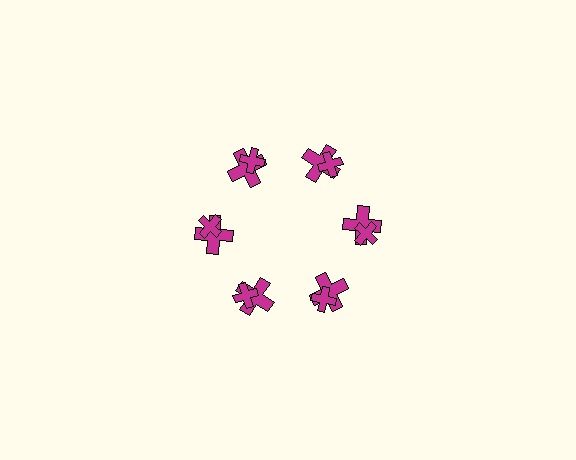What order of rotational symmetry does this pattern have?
This pattern has 6-fold rotational symmetry.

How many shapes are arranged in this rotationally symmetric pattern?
There are 12 shapes, arranged in 6 groups of 2.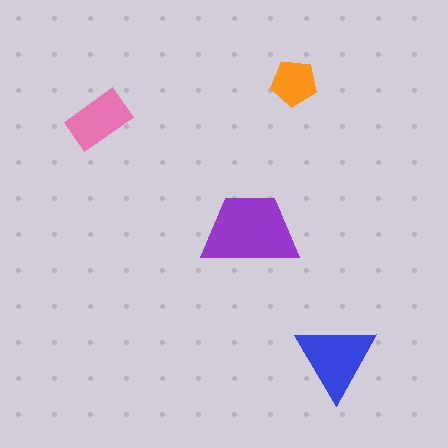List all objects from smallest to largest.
The orange pentagon, the pink rectangle, the blue triangle, the purple trapezoid.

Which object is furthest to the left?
The pink rectangle is leftmost.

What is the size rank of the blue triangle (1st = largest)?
2nd.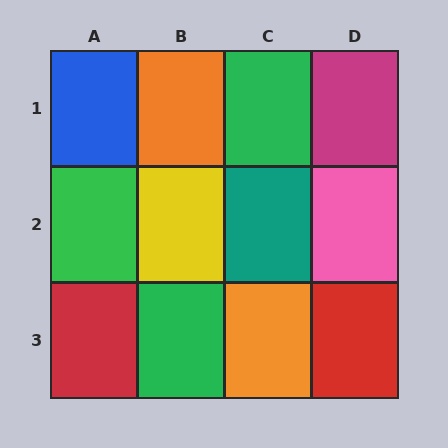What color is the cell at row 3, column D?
Red.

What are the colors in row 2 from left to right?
Green, yellow, teal, pink.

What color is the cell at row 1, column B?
Orange.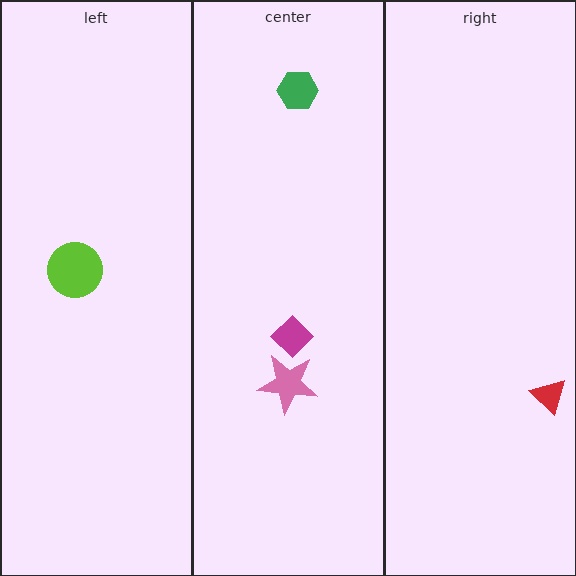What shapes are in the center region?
The green hexagon, the magenta diamond, the pink star.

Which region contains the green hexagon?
The center region.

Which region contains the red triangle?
The right region.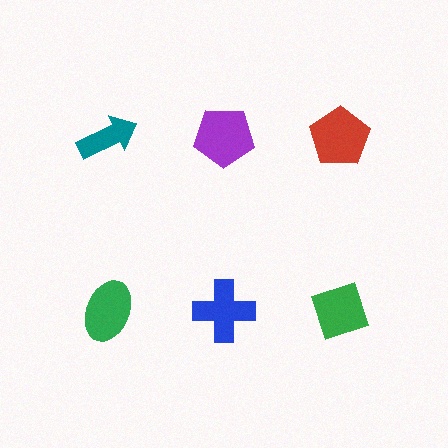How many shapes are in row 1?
3 shapes.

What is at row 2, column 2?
A blue cross.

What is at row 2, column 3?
A green diamond.